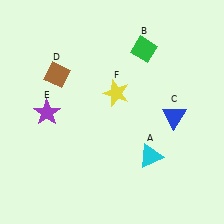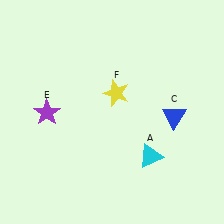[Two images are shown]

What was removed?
The brown diamond (D), the green diamond (B) were removed in Image 2.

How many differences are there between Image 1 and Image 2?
There are 2 differences between the two images.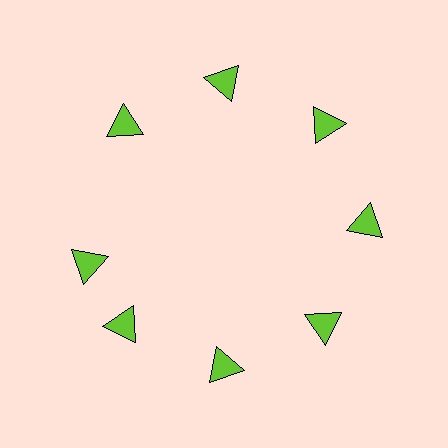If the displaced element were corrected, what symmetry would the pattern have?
It would have 8-fold rotational symmetry — the pattern would map onto itself every 45 degrees.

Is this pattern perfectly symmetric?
No. The 8 lime triangles are arranged in a ring, but one element near the 9 o'clock position is rotated out of alignment along the ring, breaking the 8-fold rotational symmetry.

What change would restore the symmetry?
The symmetry would be restored by rotating it back into even spacing with its neighbors so that all 8 triangles sit at equal angles and equal distance from the center.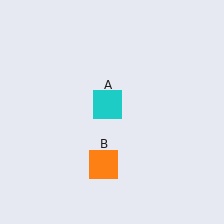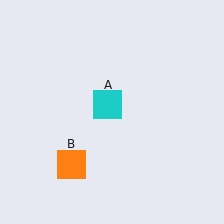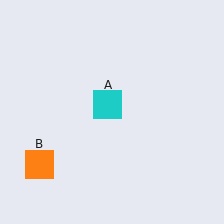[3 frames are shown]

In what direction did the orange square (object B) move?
The orange square (object B) moved left.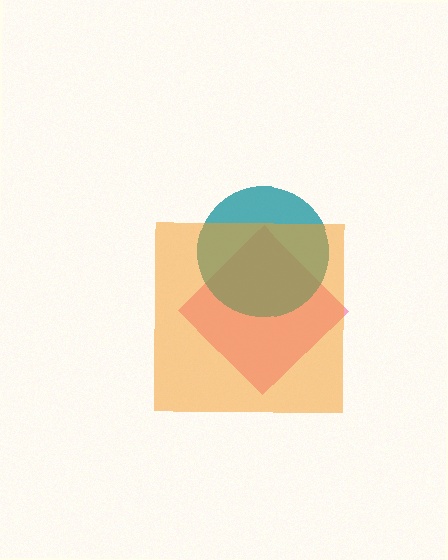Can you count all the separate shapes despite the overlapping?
Yes, there are 3 separate shapes.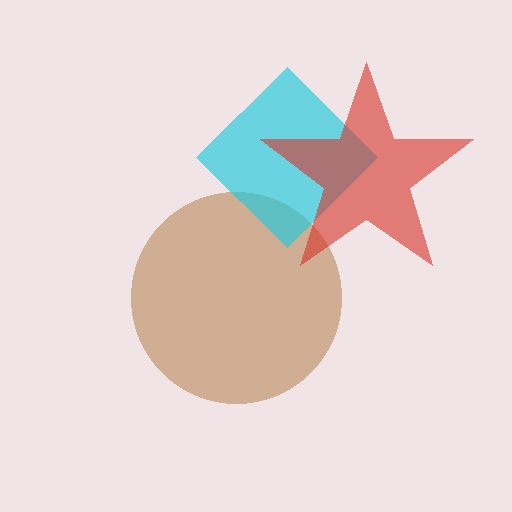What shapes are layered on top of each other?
The layered shapes are: a brown circle, a cyan diamond, a red star.